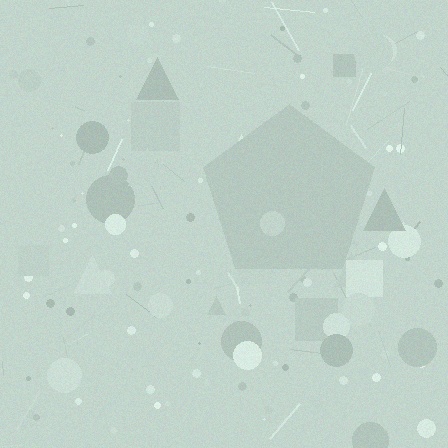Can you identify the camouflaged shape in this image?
The camouflaged shape is a pentagon.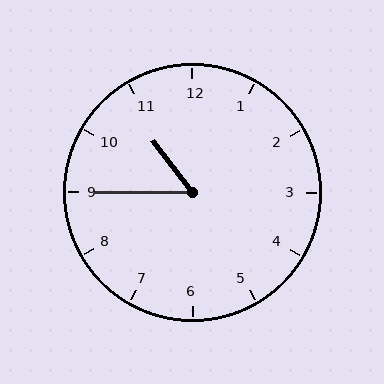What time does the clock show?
10:45.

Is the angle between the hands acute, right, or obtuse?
It is acute.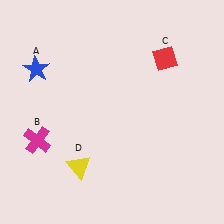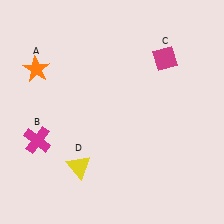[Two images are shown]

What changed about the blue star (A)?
In Image 1, A is blue. In Image 2, it changed to orange.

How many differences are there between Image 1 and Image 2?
There are 2 differences between the two images.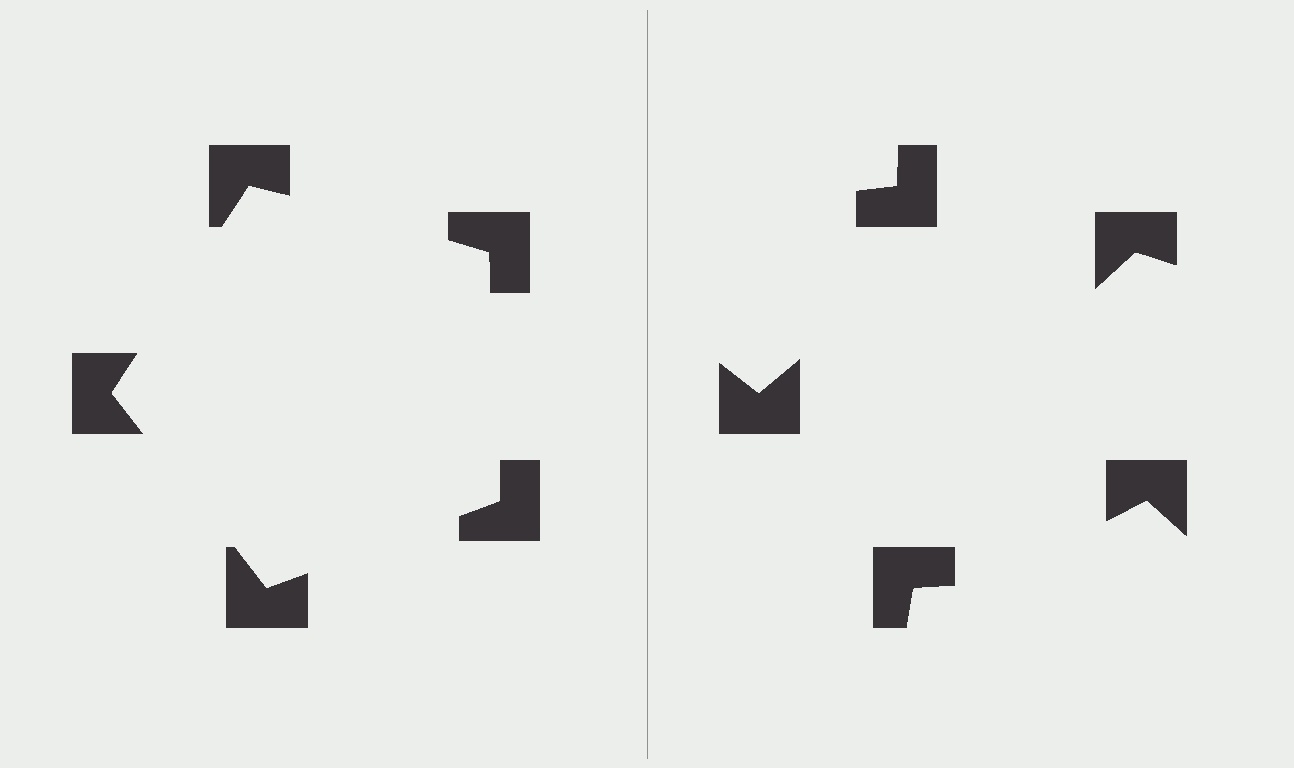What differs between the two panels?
The notched squares are positioned identically on both sides; only the wedge orientations differ. On the left they align to a pentagon; on the right they are misaligned.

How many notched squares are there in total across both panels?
10 — 5 on each side.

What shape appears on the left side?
An illusory pentagon.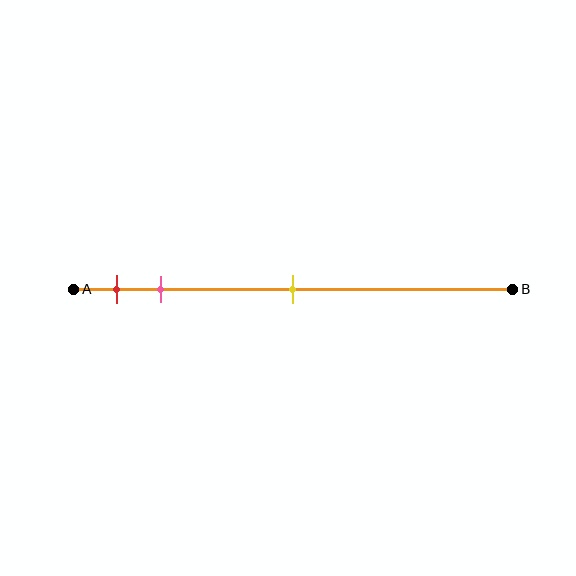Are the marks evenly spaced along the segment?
No, the marks are not evenly spaced.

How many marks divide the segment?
There are 3 marks dividing the segment.